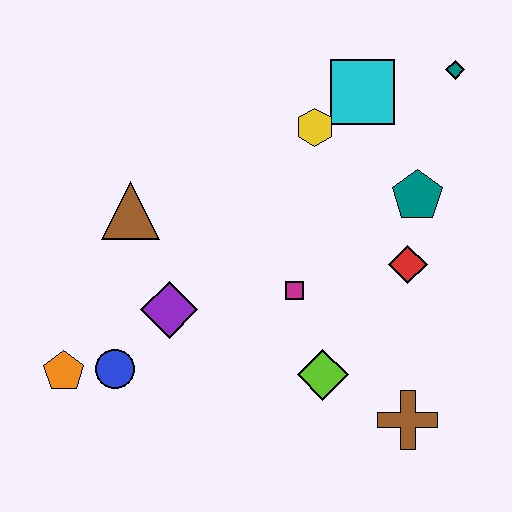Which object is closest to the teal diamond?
The cyan square is closest to the teal diamond.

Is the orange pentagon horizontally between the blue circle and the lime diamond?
No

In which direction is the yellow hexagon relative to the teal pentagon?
The yellow hexagon is to the left of the teal pentagon.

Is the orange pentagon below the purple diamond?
Yes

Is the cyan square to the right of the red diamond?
No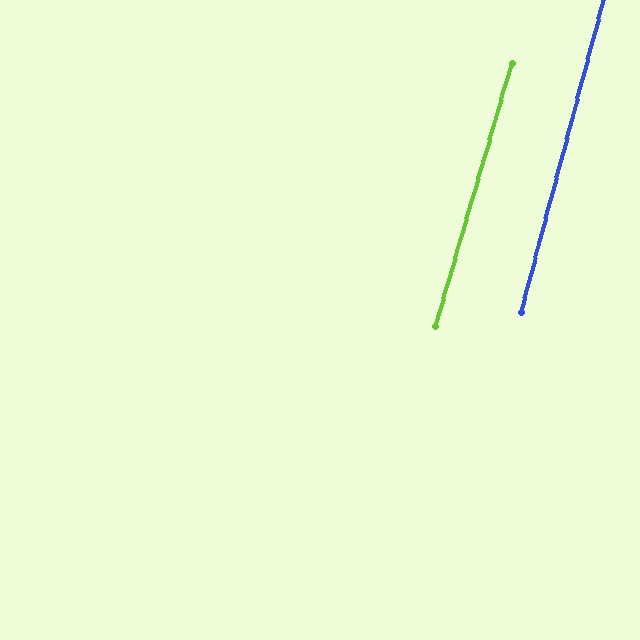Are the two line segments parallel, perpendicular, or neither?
Parallel — their directions differ by only 1.5°.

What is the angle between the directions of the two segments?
Approximately 1 degree.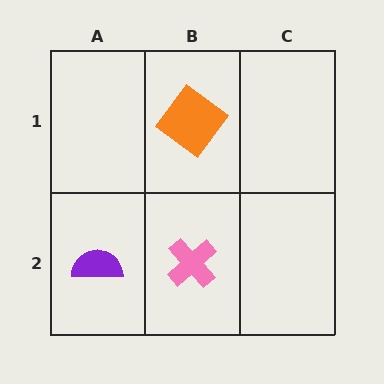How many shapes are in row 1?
1 shape.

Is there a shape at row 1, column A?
No, that cell is empty.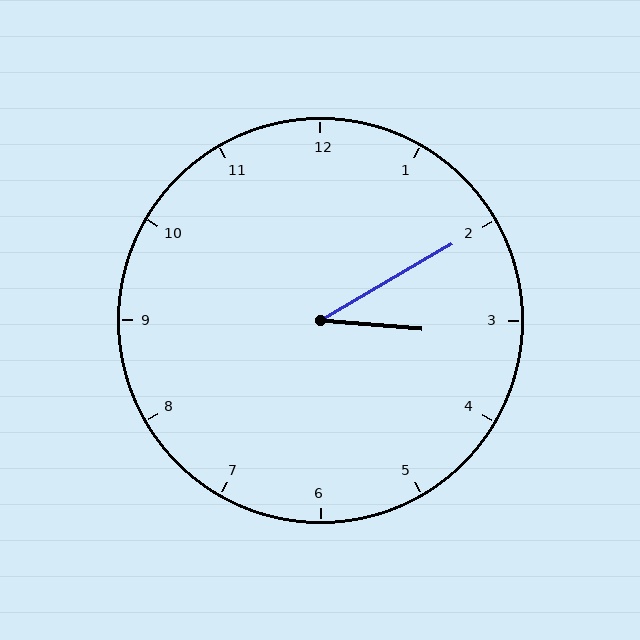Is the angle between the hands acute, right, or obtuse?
It is acute.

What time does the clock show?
3:10.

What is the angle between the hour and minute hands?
Approximately 35 degrees.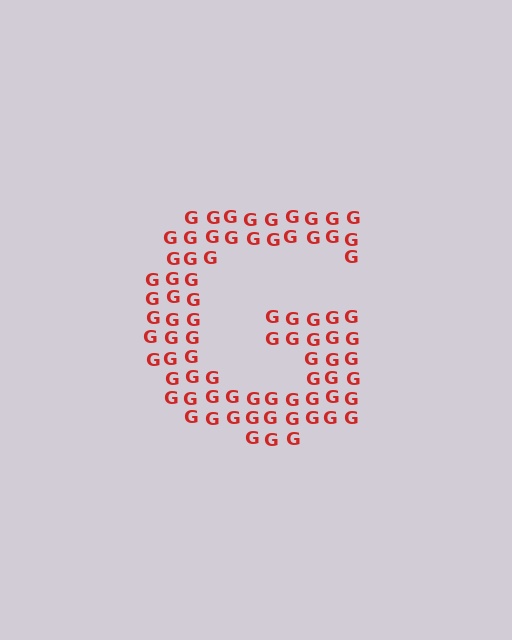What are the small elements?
The small elements are letter G's.